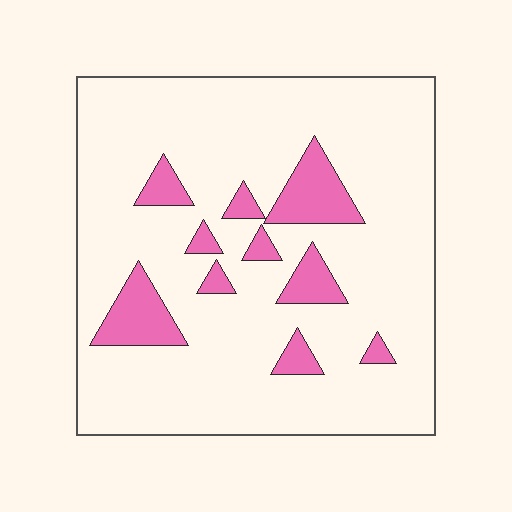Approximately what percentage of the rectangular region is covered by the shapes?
Approximately 15%.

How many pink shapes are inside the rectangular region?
10.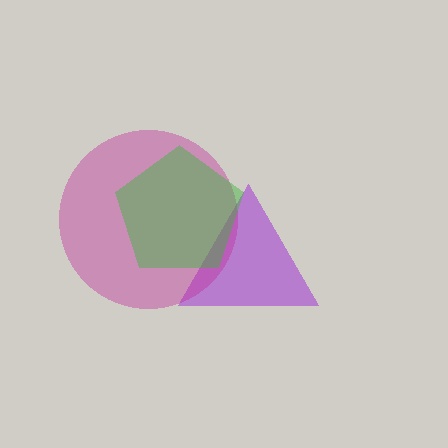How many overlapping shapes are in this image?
There are 3 overlapping shapes in the image.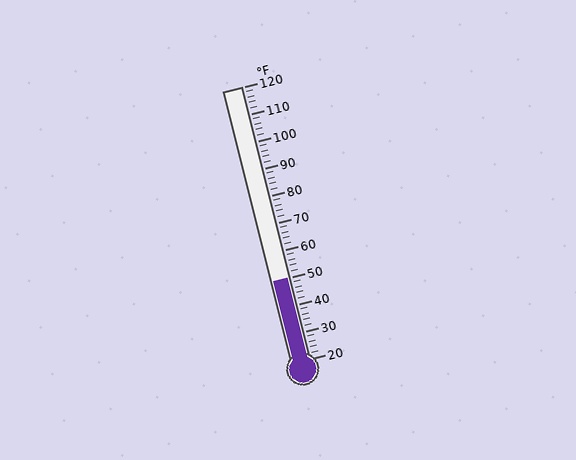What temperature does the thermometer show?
The thermometer shows approximately 50°F.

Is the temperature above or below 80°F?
The temperature is below 80°F.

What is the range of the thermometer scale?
The thermometer scale ranges from 20°F to 120°F.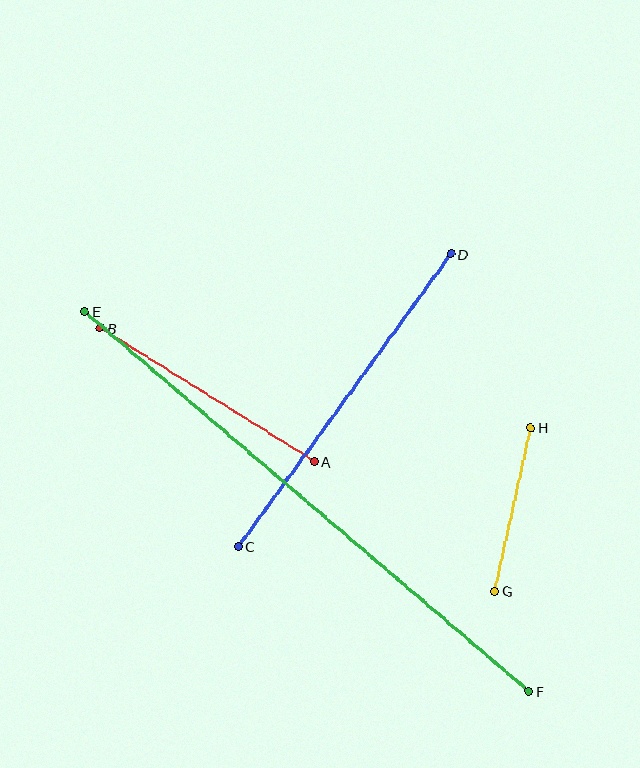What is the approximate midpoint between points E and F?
The midpoint is at approximately (307, 501) pixels.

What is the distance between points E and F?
The distance is approximately 585 pixels.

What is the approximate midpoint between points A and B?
The midpoint is at approximately (207, 395) pixels.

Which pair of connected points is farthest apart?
Points E and F are farthest apart.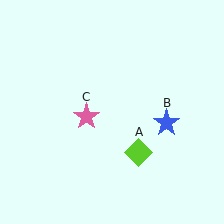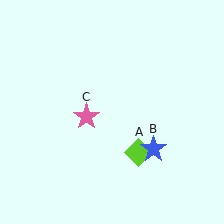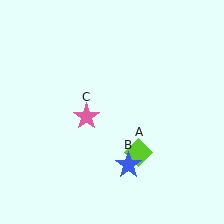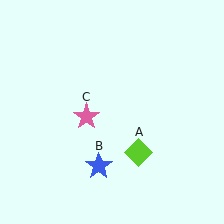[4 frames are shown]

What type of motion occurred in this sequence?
The blue star (object B) rotated clockwise around the center of the scene.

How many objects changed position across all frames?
1 object changed position: blue star (object B).